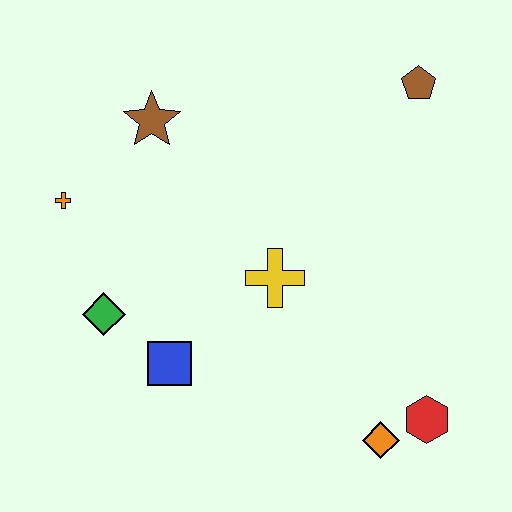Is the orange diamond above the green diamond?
No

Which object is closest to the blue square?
The green diamond is closest to the blue square.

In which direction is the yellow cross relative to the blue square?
The yellow cross is to the right of the blue square.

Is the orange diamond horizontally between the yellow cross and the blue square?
No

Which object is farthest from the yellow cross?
The brown pentagon is farthest from the yellow cross.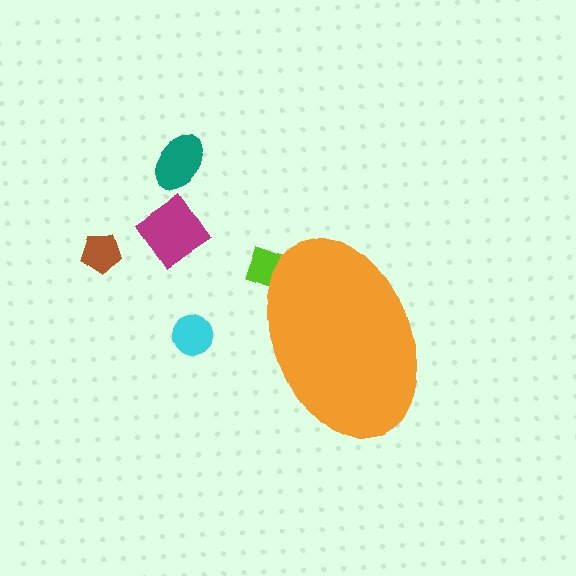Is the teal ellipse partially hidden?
No, the teal ellipse is fully visible.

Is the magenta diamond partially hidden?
No, the magenta diamond is fully visible.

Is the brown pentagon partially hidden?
No, the brown pentagon is fully visible.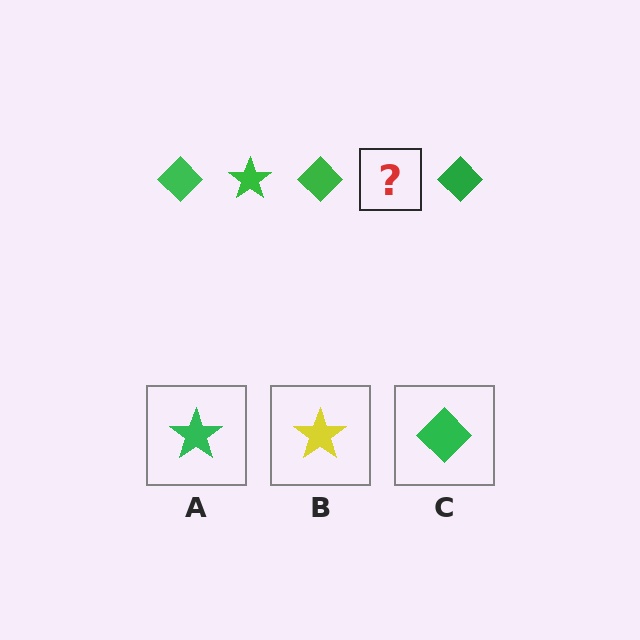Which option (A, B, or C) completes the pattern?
A.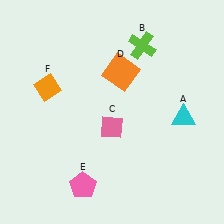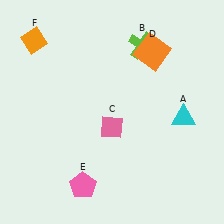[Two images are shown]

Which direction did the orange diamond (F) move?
The orange diamond (F) moved up.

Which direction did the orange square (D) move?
The orange square (D) moved right.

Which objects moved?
The objects that moved are: the orange square (D), the orange diamond (F).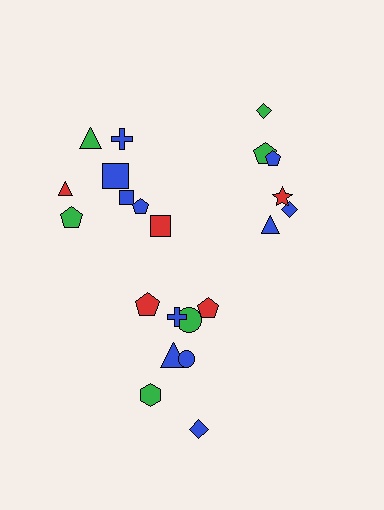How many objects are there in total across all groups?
There are 22 objects.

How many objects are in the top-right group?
There are 6 objects.